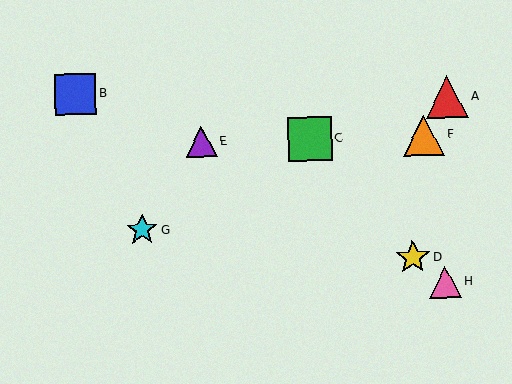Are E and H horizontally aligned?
No, E is at y≈142 and H is at y≈282.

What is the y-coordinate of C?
Object C is at y≈139.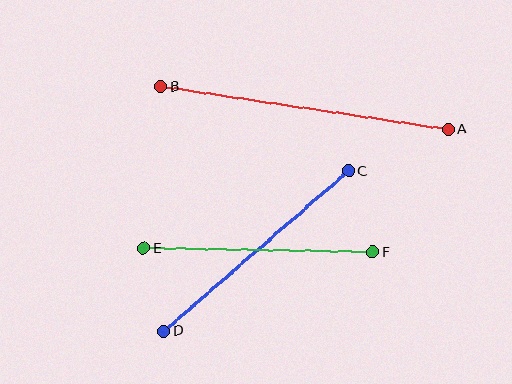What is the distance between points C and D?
The distance is approximately 245 pixels.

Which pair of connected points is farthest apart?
Points A and B are farthest apart.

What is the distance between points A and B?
The distance is approximately 291 pixels.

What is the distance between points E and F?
The distance is approximately 229 pixels.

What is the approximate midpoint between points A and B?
The midpoint is at approximately (304, 108) pixels.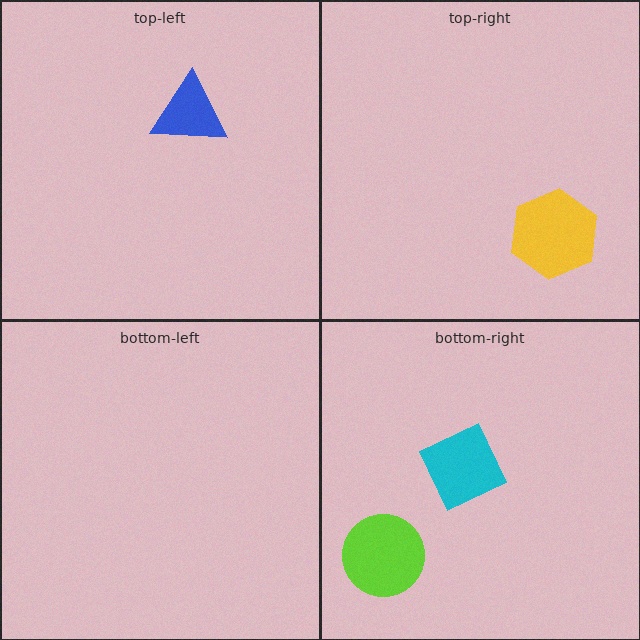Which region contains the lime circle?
The bottom-right region.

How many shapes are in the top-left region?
1.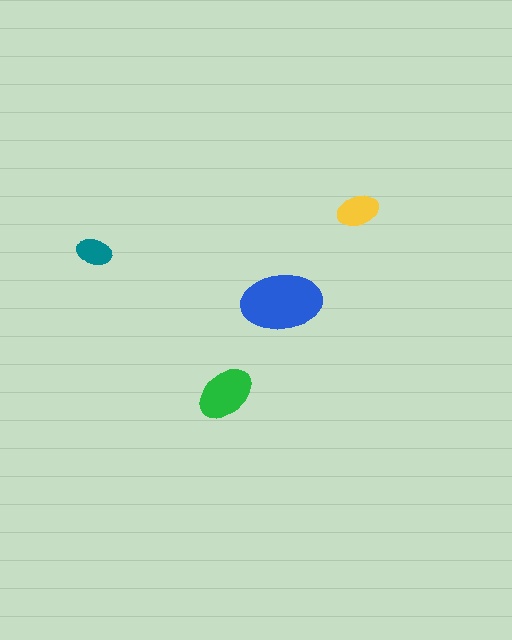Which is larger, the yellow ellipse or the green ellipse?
The green one.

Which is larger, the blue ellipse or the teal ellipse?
The blue one.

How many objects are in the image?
There are 4 objects in the image.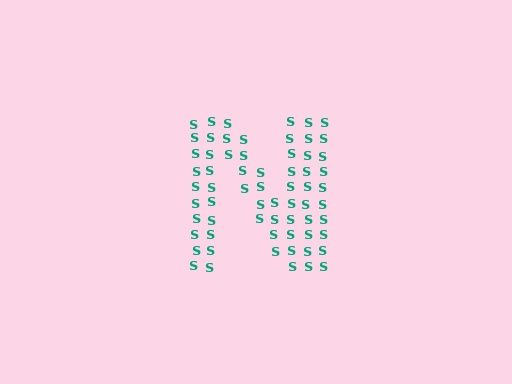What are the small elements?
The small elements are letter S's.